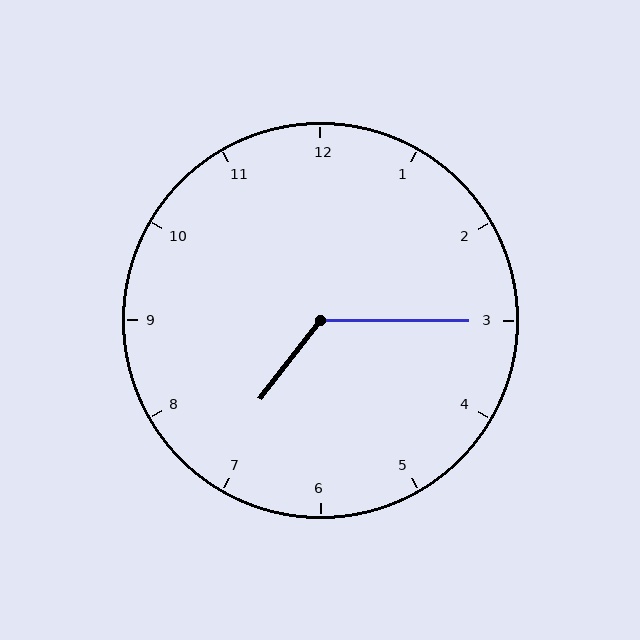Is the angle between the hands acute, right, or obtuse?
It is obtuse.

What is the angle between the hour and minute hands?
Approximately 128 degrees.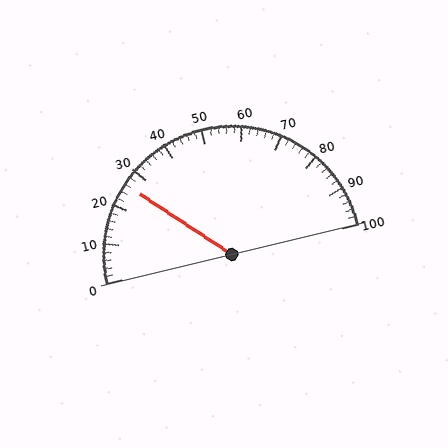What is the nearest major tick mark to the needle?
The nearest major tick mark is 30.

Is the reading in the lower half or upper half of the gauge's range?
The reading is in the lower half of the range (0 to 100).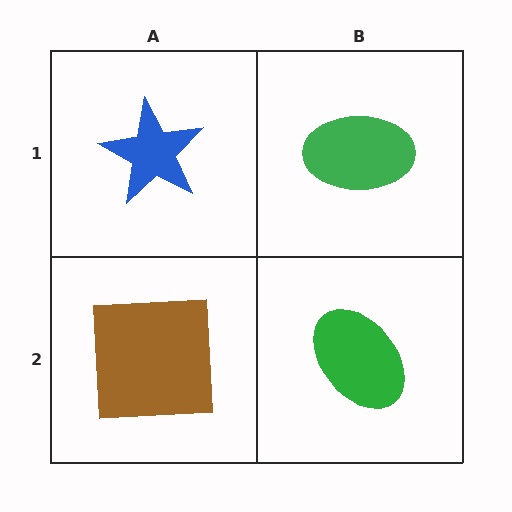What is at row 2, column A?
A brown square.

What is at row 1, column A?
A blue star.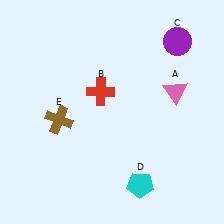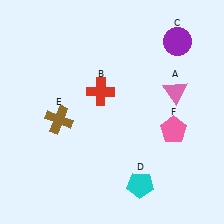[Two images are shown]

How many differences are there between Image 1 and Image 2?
There is 1 difference between the two images.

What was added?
A pink pentagon (F) was added in Image 2.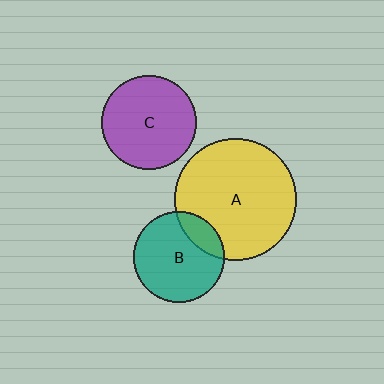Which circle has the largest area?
Circle A (yellow).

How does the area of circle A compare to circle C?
Approximately 1.7 times.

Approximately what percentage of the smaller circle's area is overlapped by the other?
Approximately 20%.